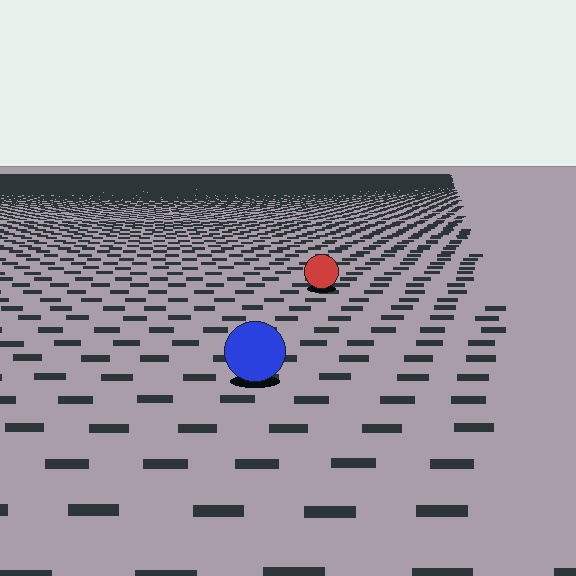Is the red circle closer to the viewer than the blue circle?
No. The blue circle is closer — you can tell from the texture gradient: the ground texture is coarser near it.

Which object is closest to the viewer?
The blue circle is closest. The texture marks near it are larger and more spread out.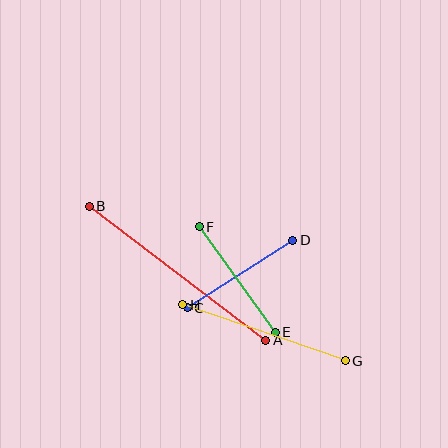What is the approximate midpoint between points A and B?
The midpoint is at approximately (177, 273) pixels.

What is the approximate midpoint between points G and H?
The midpoint is at approximately (264, 333) pixels.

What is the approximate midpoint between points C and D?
The midpoint is at approximately (240, 274) pixels.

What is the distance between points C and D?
The distance is approximately 125 pixels.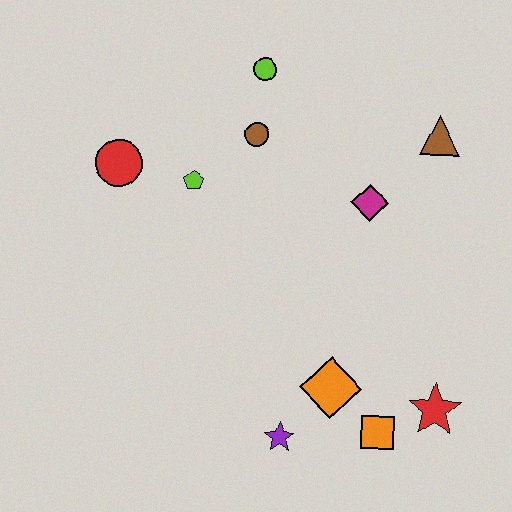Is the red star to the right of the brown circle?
Yes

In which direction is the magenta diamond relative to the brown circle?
The magenta diamond is to the right of the brown circle.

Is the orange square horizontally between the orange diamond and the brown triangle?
Yes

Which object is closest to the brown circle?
The lime circle is closest to the brown circle.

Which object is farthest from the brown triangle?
The purple star is farthest from the brown triangle.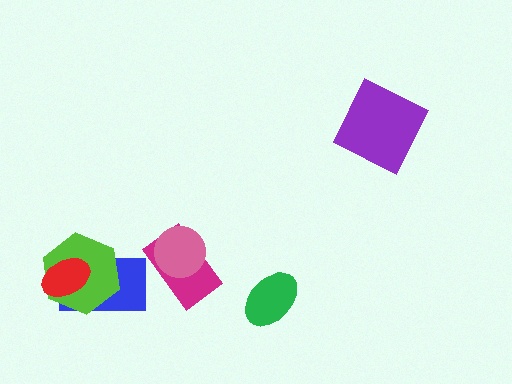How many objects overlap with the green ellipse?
0 objects overlap with the green ellipse.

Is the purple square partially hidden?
No, no other shape covers it.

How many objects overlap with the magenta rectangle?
1 object overlaps with the magenta rectangle.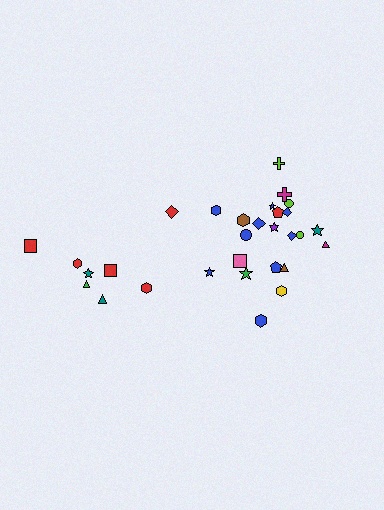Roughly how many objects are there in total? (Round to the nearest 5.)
Roughly 30 objects in total.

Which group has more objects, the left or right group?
The right group.